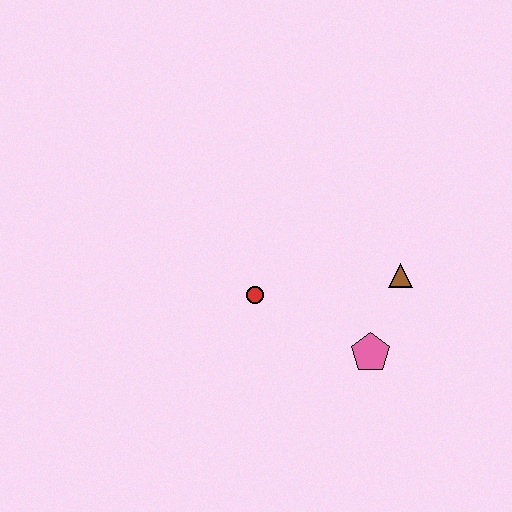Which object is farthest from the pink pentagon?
The red circle is farthest from the pink pentagon.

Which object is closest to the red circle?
The pink pentagon is closest to the red circle.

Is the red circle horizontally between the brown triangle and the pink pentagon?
No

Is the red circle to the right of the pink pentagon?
No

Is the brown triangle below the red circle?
No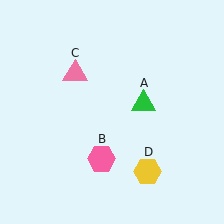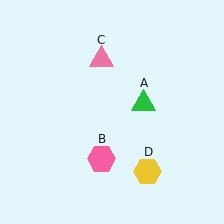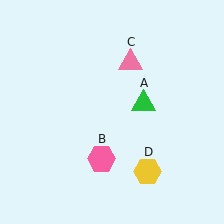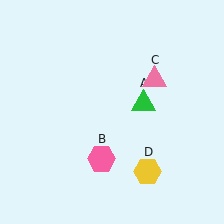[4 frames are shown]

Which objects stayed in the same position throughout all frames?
Green triangle (object A) and pink hexagon (object B) and yellow hexagon (object D) remained stationary.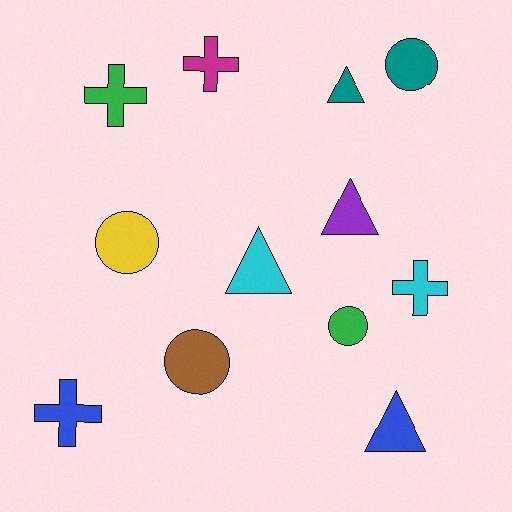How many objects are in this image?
There are 12 objects.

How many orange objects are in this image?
There are no orange objects.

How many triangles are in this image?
There are 4 triangles.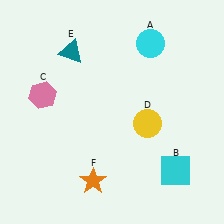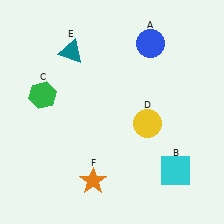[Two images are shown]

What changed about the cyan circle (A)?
In Image 1, A is cyan. In Image 2, it changed to blue.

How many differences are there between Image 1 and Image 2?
There are 2 differences between the two images.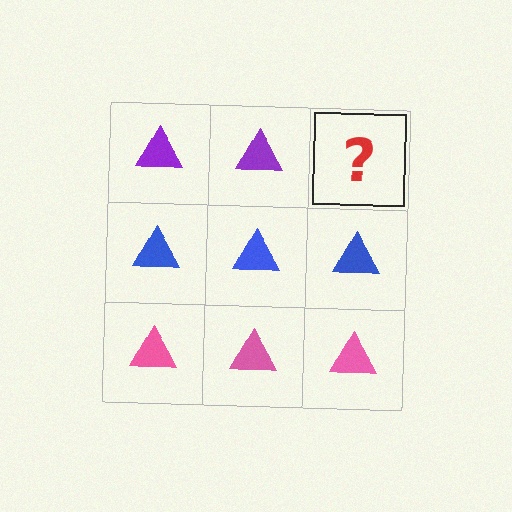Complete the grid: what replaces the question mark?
The question mark should be replaced with a purple triangle.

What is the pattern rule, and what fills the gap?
The rule is that each row has a consistent color. The gap should be filled with a purple triangle.